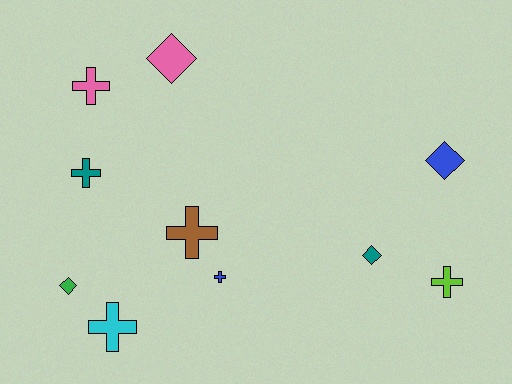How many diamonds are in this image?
There are 4 diamonds.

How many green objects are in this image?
There is 1 green object.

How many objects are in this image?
There are 10 objects.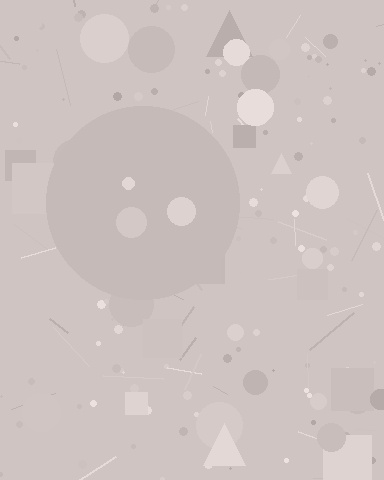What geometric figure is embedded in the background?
A circle is embedded in the background.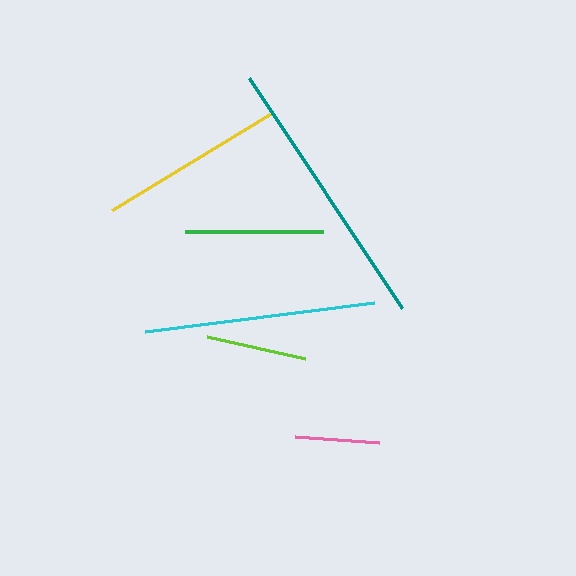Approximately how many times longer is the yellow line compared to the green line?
The yellow line is approximately 1.3 times the length of the green line.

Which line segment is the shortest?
The pink line is the shortest at approximately 85 pixels.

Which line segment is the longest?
The teal line is the longest at approximately 276 pixels.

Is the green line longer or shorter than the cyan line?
The cyan line is longer than the green line.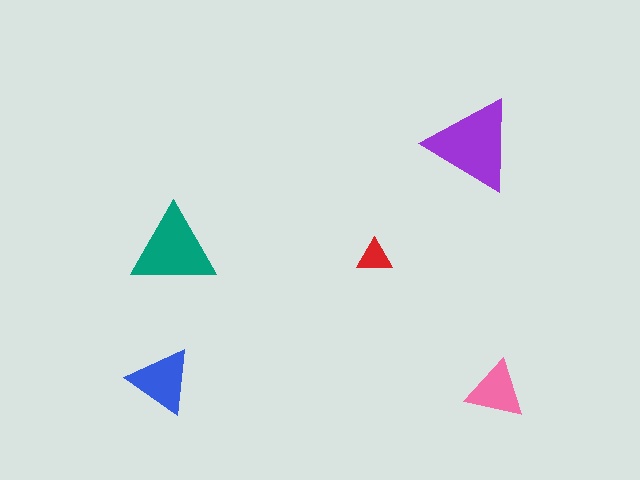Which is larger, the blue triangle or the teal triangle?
The teal one.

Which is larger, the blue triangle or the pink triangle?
The blue one.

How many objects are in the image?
There are 5 objects in the image.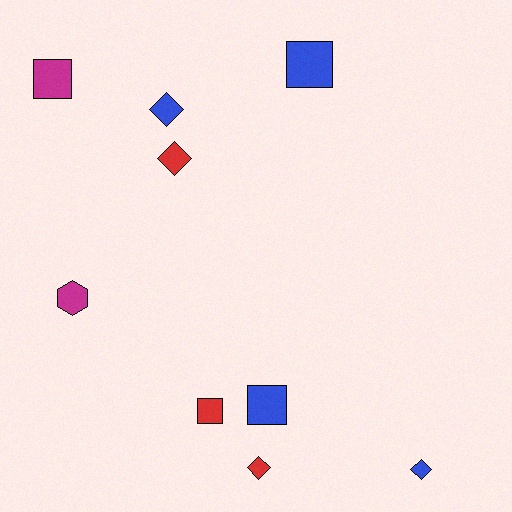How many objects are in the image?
There are 9 objects.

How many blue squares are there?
There are 2 blue squares.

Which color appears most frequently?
Blue, with 4 objects.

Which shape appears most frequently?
Diamond, with 4 objects.